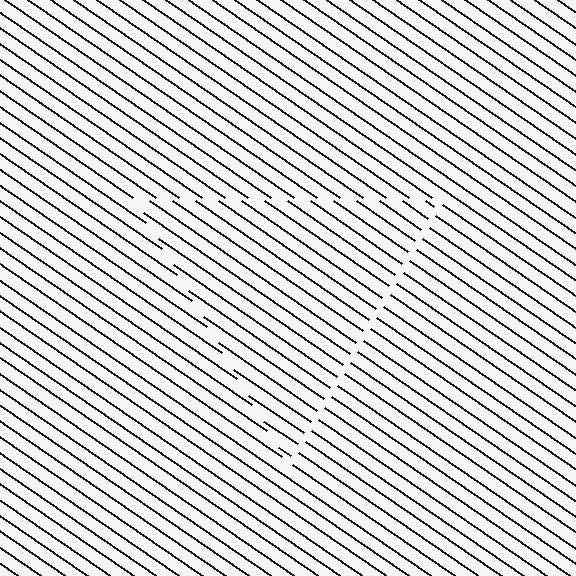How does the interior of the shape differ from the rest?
The interior of the shape contains the same grating, shifted by half a period — the contour is defined by the phase discontinuity where line-ends from the inner and outer gratings abut.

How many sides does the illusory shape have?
3 sides — the line-ends trace a triangle.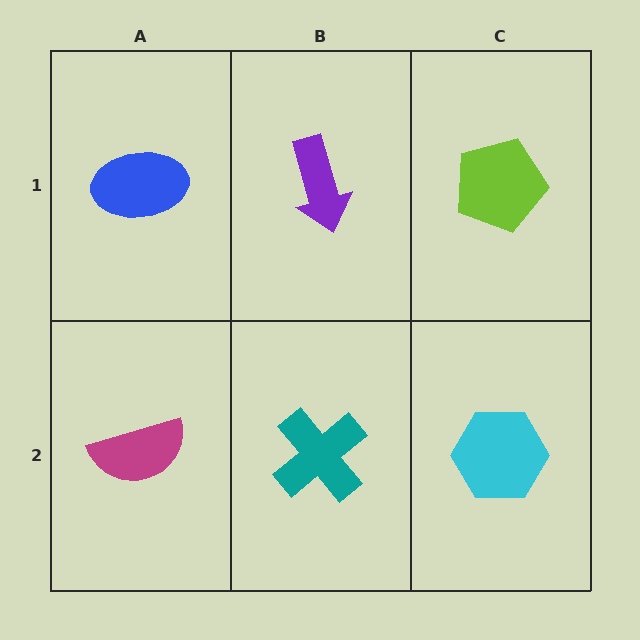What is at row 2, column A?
A magenta semicircle.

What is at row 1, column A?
A blue ellipse.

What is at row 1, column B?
A purple arrow.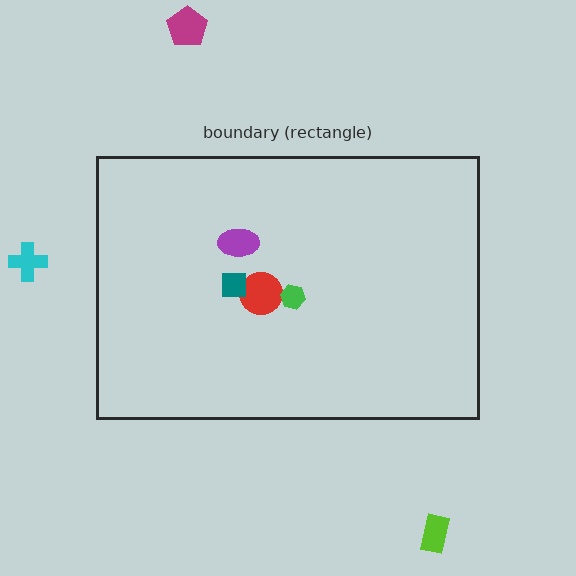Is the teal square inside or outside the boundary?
Inside.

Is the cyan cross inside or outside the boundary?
Outside.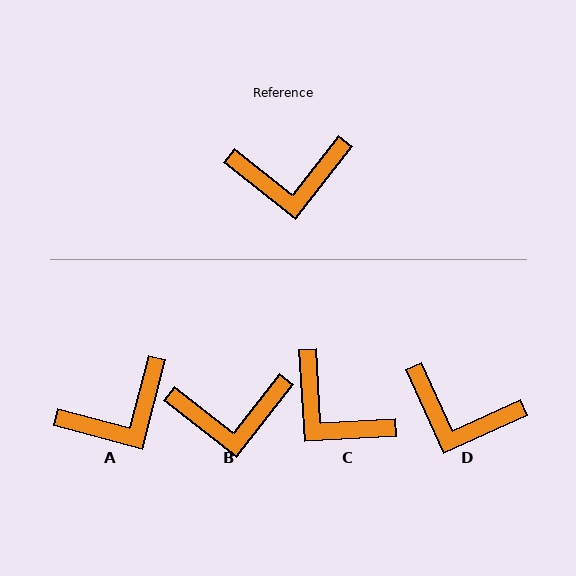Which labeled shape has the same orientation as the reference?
B.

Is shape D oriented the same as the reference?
No, it is off by about 28 degrees.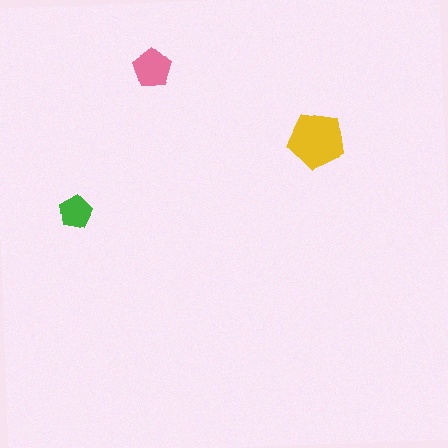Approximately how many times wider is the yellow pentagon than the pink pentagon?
About 1.5 times wider.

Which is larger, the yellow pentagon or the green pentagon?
The yellow one.